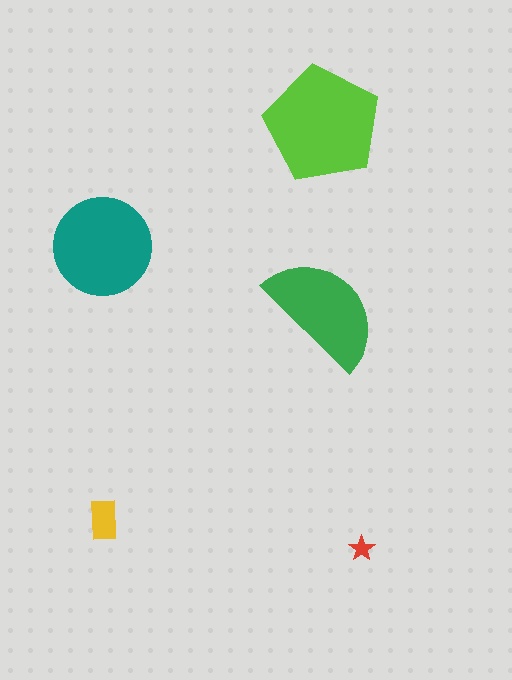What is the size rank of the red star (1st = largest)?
5th.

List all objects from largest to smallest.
The lime pentagon, the teal circle, the green semicircle, the yellow rectangle, the red star.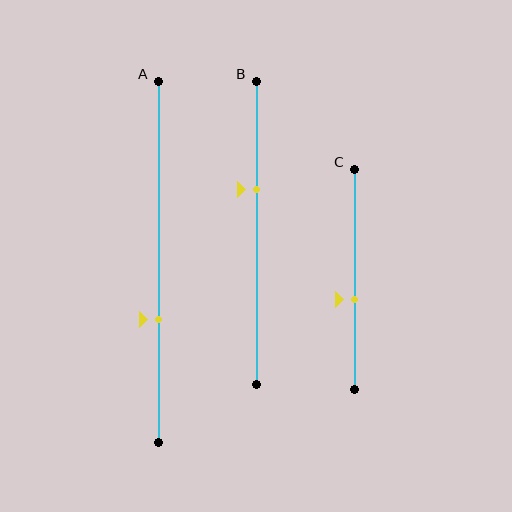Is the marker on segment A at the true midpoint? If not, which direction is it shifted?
No, the marker on segment A is shifted downward by about 16% of the segment length.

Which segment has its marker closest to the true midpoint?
Segment C has its marker closest to the true midpoint.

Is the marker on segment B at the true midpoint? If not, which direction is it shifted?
No, the marker on segment B is shifted upward by about 15% of the segment length.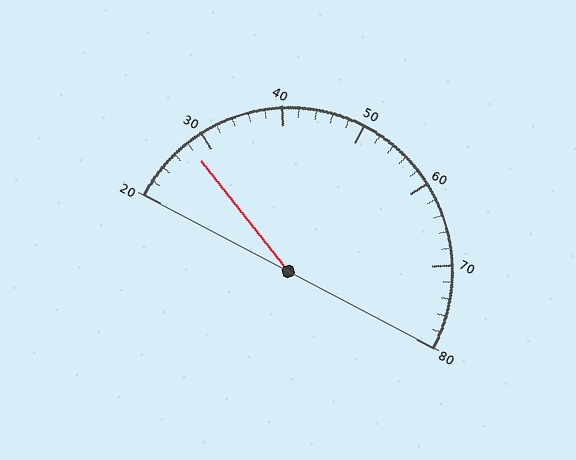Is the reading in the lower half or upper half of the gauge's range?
The reading is in the lower half of the range (20 to 80).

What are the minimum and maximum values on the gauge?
The gauge ranges from 20 to 80.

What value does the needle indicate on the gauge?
The needle indicates approximately 28.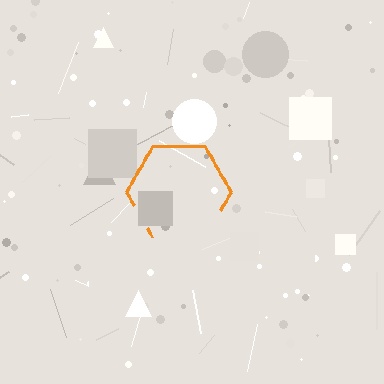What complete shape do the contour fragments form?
The contour fragments form a hexagon.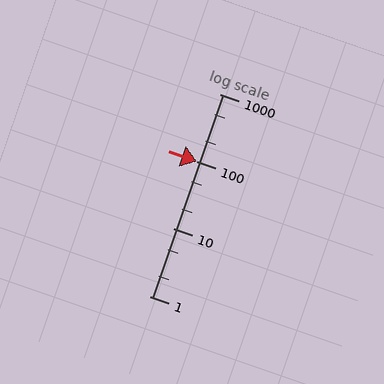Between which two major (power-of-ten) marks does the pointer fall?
The pointer is between 100 and 1000.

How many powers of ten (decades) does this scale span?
The scale spans 3 decades, from 1 to 1000.